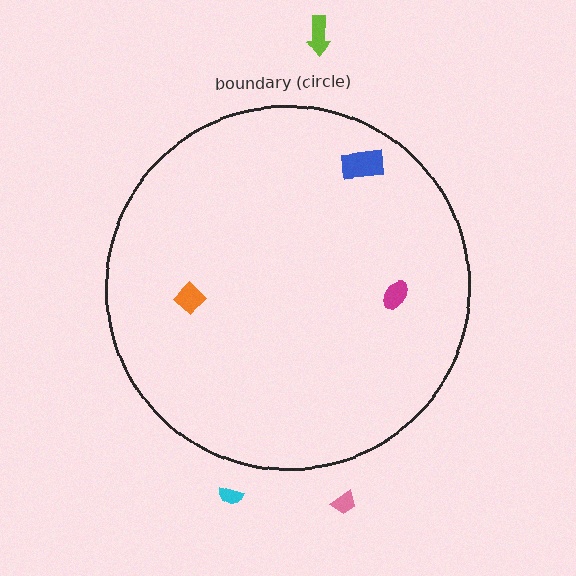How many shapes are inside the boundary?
3 inside, 3 outside.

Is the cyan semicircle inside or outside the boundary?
Outside.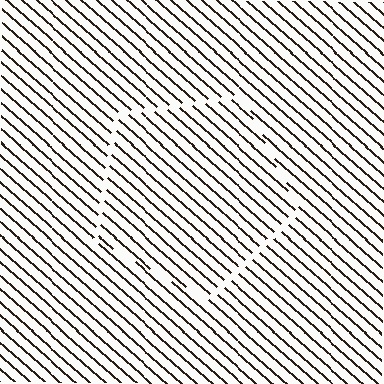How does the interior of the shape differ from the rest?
The interior of the shape contains the same grating, shifted by half a period — the contour is defined by the phase discontinuity where line-ends from the inner and outer gratings abut.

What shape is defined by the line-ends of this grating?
An illusory pentagon. The interior of the shape contains the same grating, shifted by half a period — the contour is defined by the phase discontinuity where line-ends from the inner and outer gratings abut.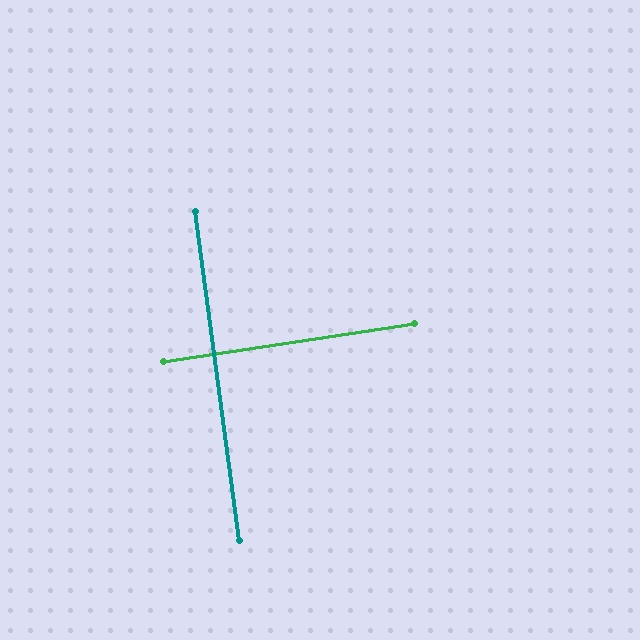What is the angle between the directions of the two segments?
Approximately 89 degrees.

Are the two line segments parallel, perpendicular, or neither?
Perpendicular — they meet at approximately 89°.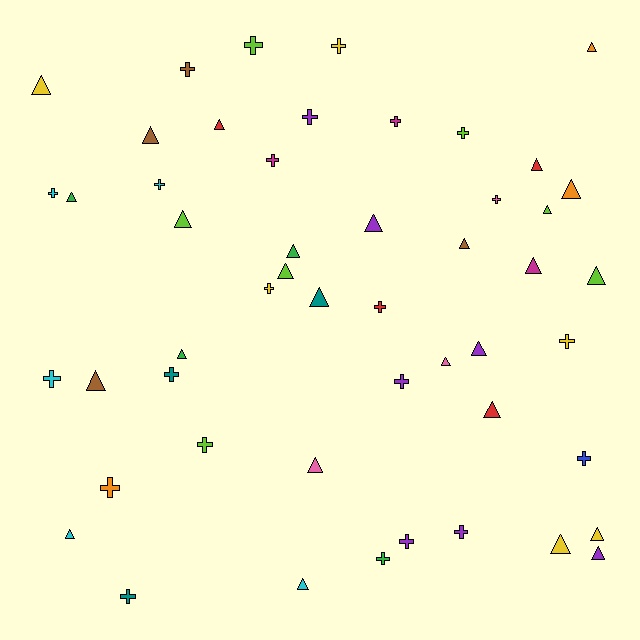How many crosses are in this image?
There are 23 crosses.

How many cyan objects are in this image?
There are 5 cyan objects.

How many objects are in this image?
There are 50 objects.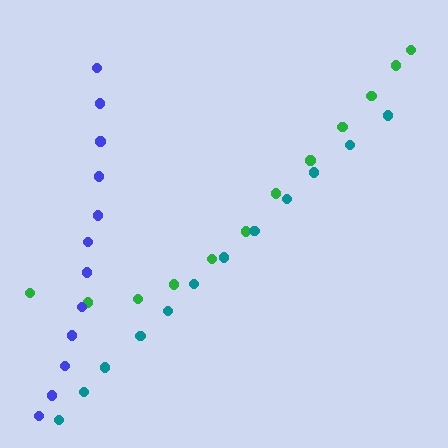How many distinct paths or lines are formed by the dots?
There are 3 distinct paths.